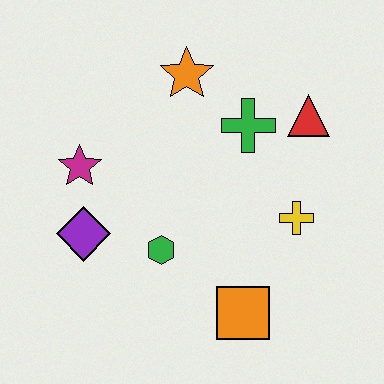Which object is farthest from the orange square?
The orange star is farthest from the orange square.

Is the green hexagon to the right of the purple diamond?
Yes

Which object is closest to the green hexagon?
The purple diamond is closest to the green hexagon.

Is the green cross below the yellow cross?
No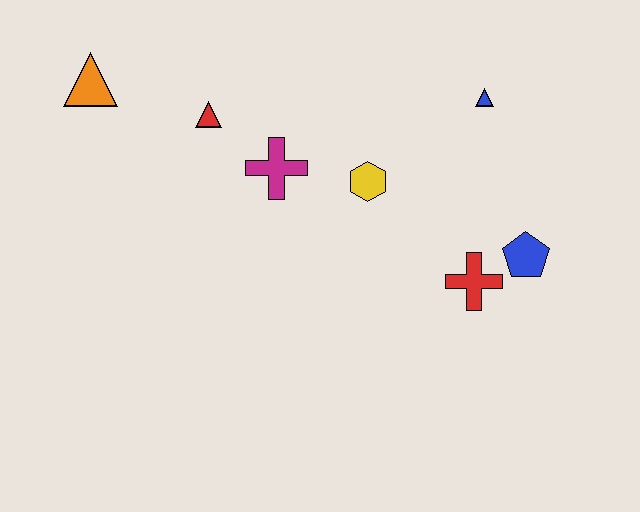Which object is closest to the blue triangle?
The yellow hexagon is closest to the blue triangle.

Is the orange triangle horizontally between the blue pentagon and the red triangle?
No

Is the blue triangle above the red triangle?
Yes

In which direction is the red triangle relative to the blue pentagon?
The red triangle is to the left of the blue pentagon.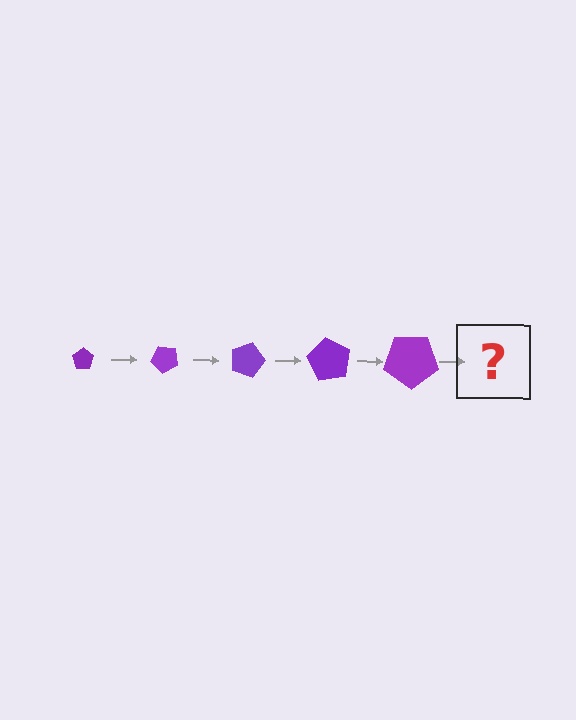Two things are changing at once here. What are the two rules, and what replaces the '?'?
The two rules are that the pentagon grows larger each step and it rotates 45 degrees each step. The '?' should be a pentagon, larger than the previous one and rotated 225 degrees from the start.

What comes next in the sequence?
The next element should be a pentagon, larger than the previous one and rotated 225 degrees from the start.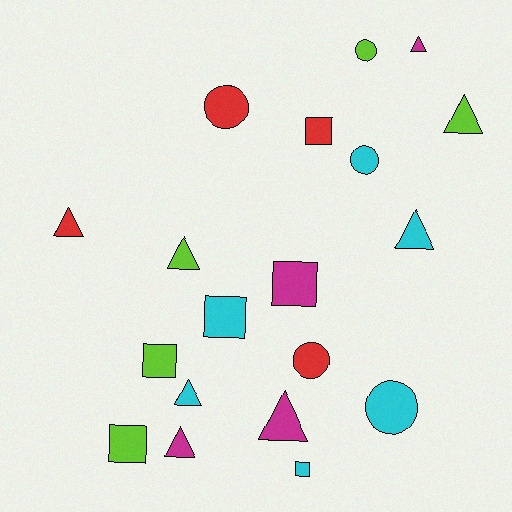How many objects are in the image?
There are 19 objects.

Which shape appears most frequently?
Triangle, with 8 objects.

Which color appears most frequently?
Cyan, with 6 objects.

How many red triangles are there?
There is 1 red triangle.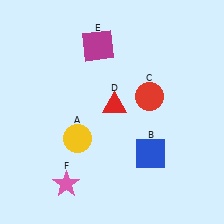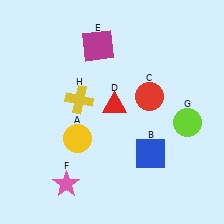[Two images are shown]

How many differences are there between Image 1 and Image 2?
There are 2 differences between the two images.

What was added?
A lime circle (G), a yellow cross (H) were added in Image 2.